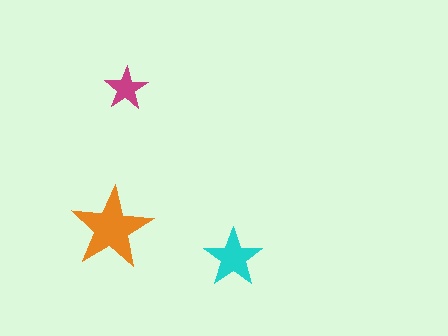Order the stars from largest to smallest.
the orange one, the cyan one, the magenta one.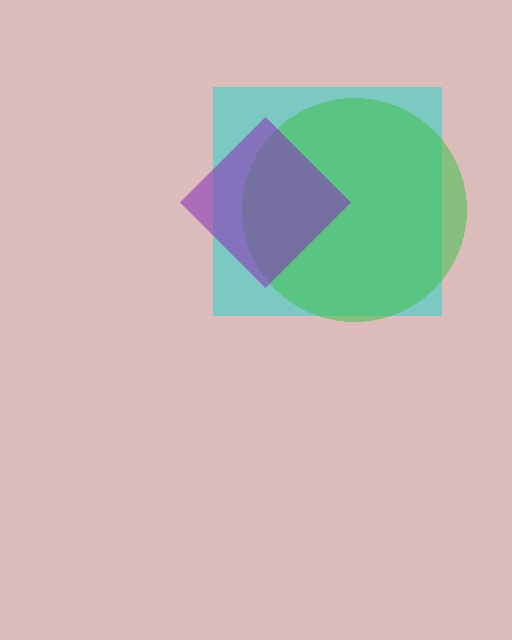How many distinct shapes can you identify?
There are 3 distinct shapes: a cyan square, a green circle, a purple diamond.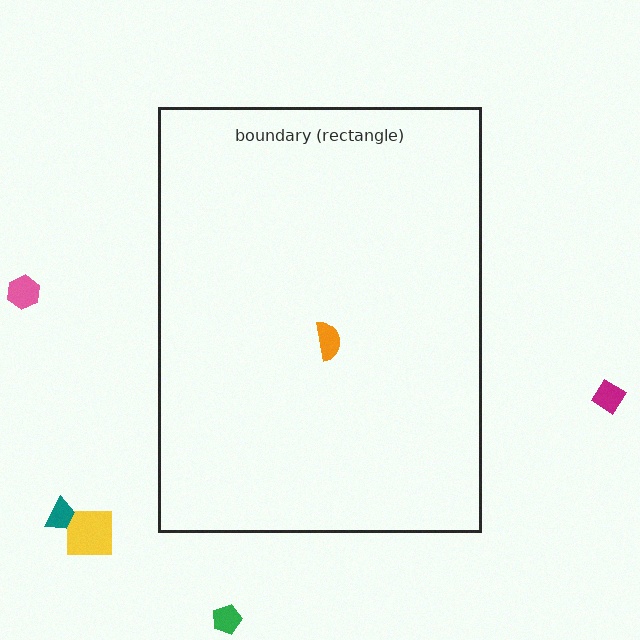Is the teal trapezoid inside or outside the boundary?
Outside.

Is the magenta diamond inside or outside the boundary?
Outside.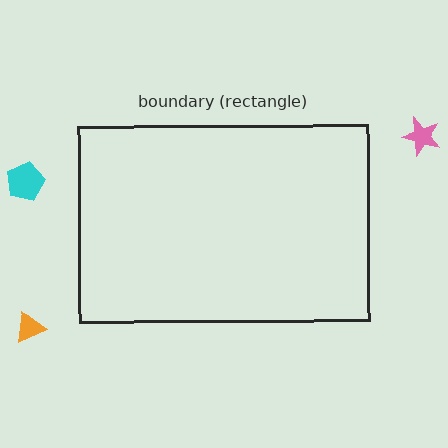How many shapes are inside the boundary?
0 inside, 3 outside.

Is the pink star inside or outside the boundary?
Outside.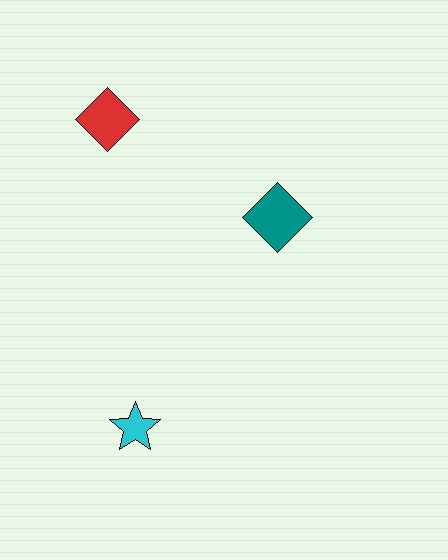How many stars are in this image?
There is 1 star.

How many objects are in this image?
There are 3 objects.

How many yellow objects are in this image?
There are no yellow objects.